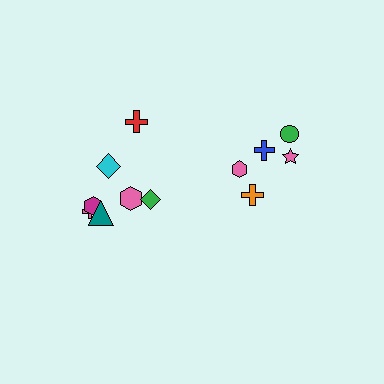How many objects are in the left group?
There are 7 objects.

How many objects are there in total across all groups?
There are 12 objects.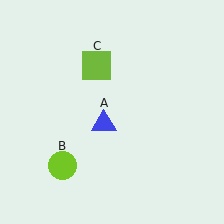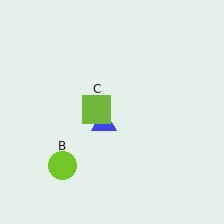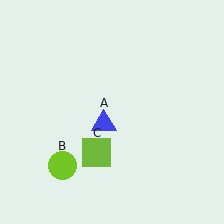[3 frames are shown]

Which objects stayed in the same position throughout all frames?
Blue triangle (object A) and lime circle (object B) remained stationary.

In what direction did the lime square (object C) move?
The lime square (object C) moved down.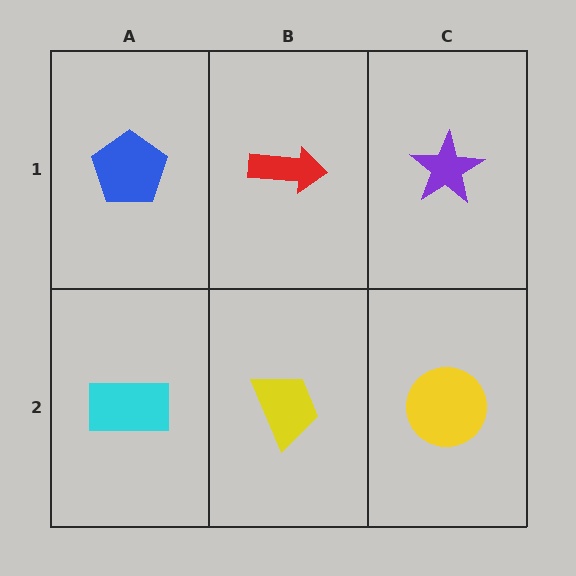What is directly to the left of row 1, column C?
A red arrow.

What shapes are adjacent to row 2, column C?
A purple star (row 1, column C), a yellow trapezoid (row 2, column B).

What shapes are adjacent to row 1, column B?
A yellow trapezoid (row 2, column B), a blue pentagon (row 1, column A), a purple star (row 1, column C).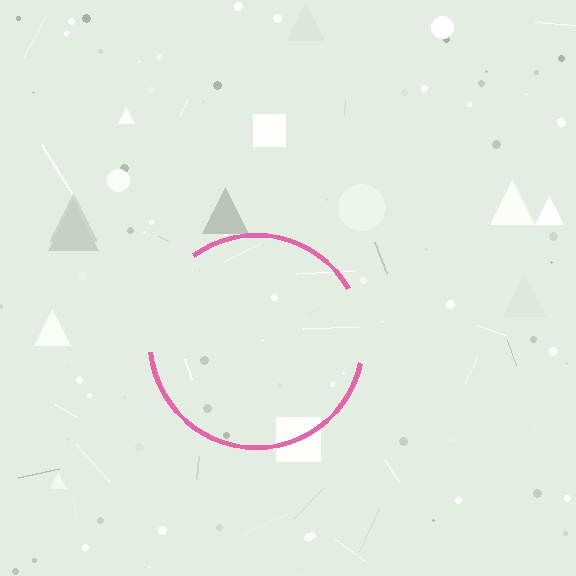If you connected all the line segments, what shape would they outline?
They would outline a circle.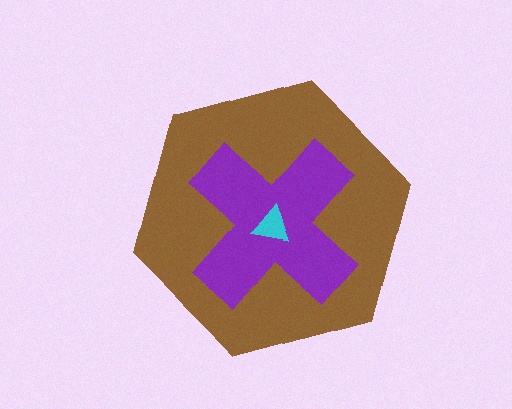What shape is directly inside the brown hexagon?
The purple cross.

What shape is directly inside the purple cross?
The cyan triangle.